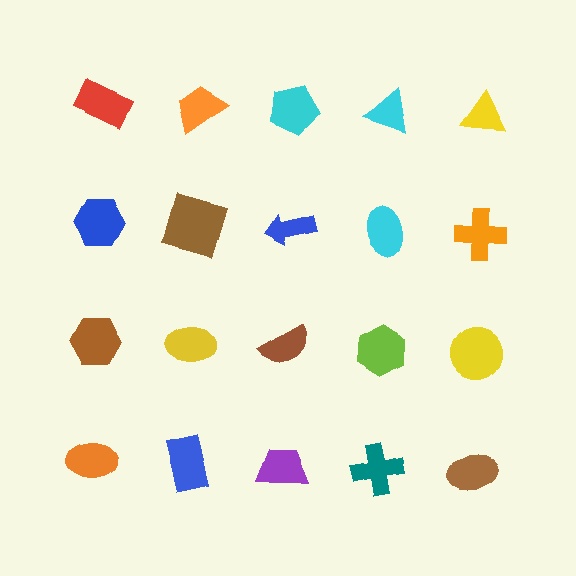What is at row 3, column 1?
A brown hexagon.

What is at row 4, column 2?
A blue rectangle.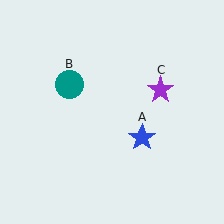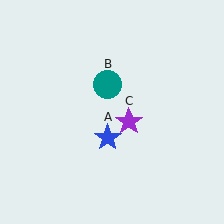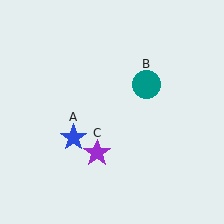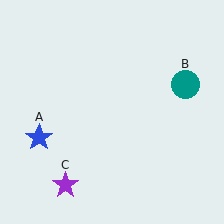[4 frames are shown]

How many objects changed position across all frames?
3 objects changed position: blue star (object A), teal circle (object B), purple star (object C).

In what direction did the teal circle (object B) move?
The teal circle (object B) moved right.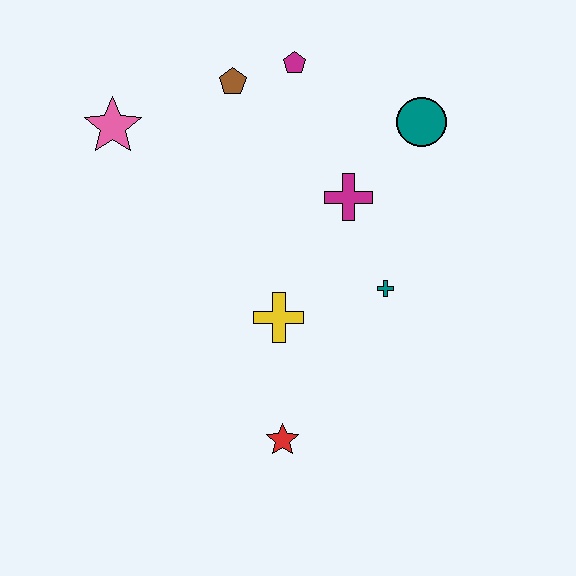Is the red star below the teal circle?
Yes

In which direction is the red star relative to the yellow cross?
The red star is below the yellow cross.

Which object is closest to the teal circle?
The magenta cross is closest to the teal circle.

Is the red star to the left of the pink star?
No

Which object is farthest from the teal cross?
The pink star is farthest from the teal cross.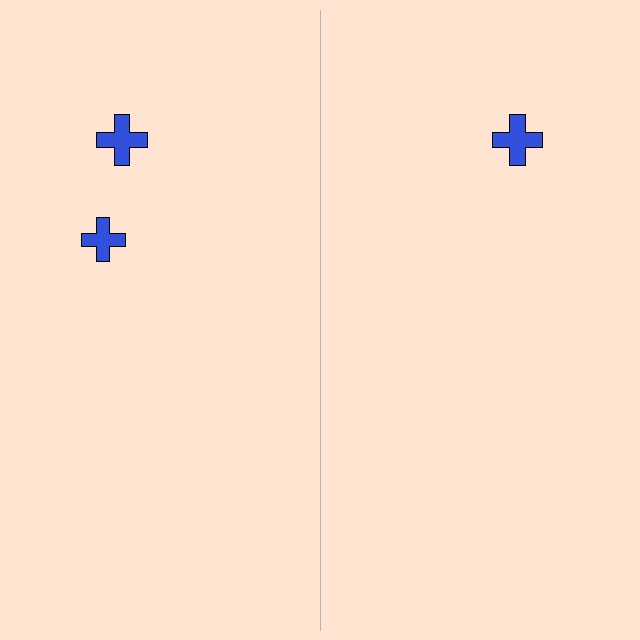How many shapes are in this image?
There are 3 shapes in this image.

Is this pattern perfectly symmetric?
No, the pattern is not perfectly symmetric. A blue cross is missing from the right side.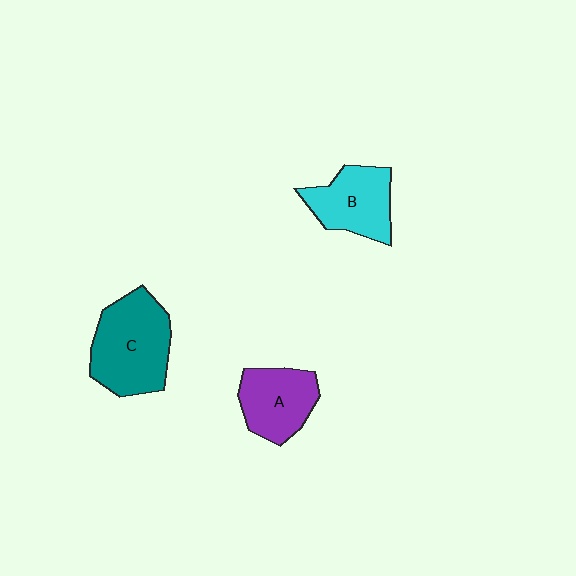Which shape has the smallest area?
Shape A (purple).